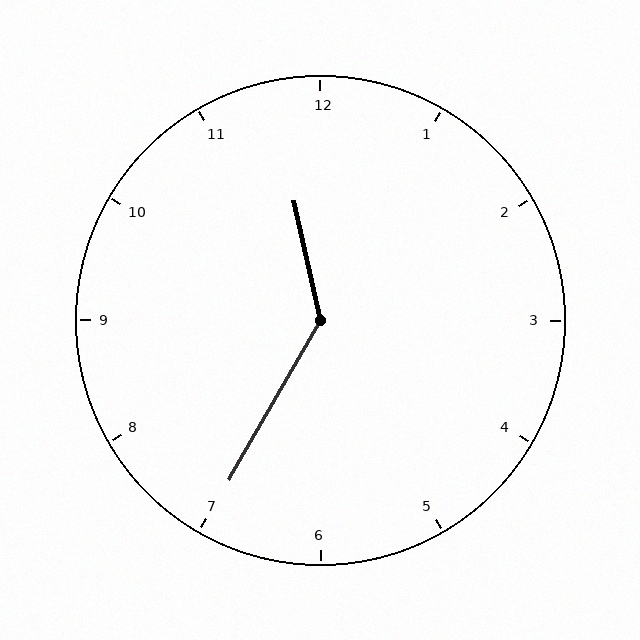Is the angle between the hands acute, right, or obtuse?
It is obtuse.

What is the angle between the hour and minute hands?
Approximately 138 degrees.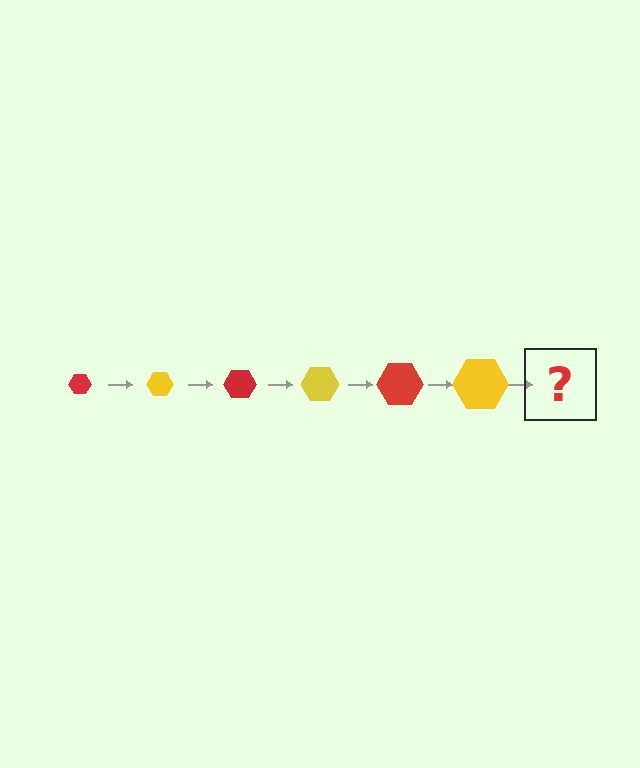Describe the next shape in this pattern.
It should be a red hexagon, larger than the previous one.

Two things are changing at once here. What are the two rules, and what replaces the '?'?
The two rules are that the hexagon grows larger each step and the color cycles through red and yellow. The '?' should be a red hexagon, larger than the previous one.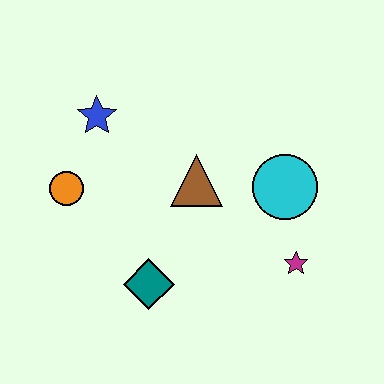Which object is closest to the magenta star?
The cyan circle is closest to the magenta star.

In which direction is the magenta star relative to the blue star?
The magenta star is to the right of the blue star.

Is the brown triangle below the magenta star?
No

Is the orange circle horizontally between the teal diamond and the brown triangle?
No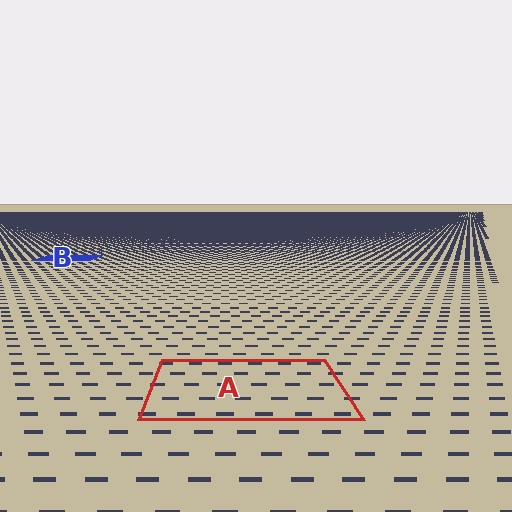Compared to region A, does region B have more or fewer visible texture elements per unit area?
Region B has more texture elements per unit area — they are packed more densely because it is farther away.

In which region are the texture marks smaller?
The texture marks are smaller in region B, because it is farther away.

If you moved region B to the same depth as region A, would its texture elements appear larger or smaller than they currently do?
They would appear larger. At a closer depth, the same texture elements are projected at a bigger on-screen size.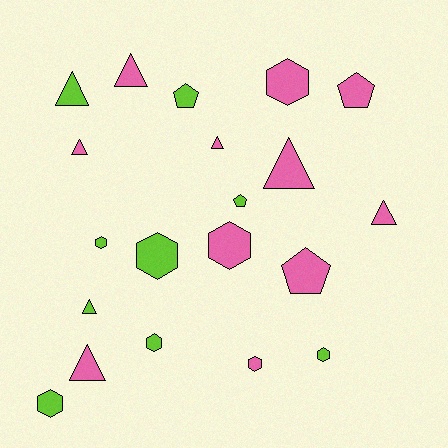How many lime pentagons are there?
There are 2 lime pentagons.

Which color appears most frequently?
Pink, with 11 objects.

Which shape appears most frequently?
Triangle, with 8 objects.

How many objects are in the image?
There are 20 objects.